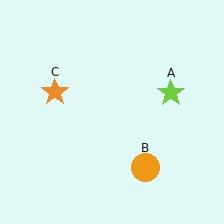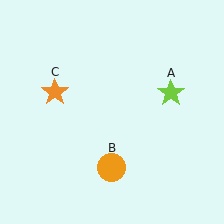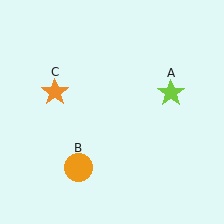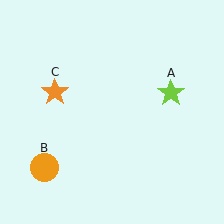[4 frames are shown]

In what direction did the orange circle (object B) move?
The orange circle (object B) moved left.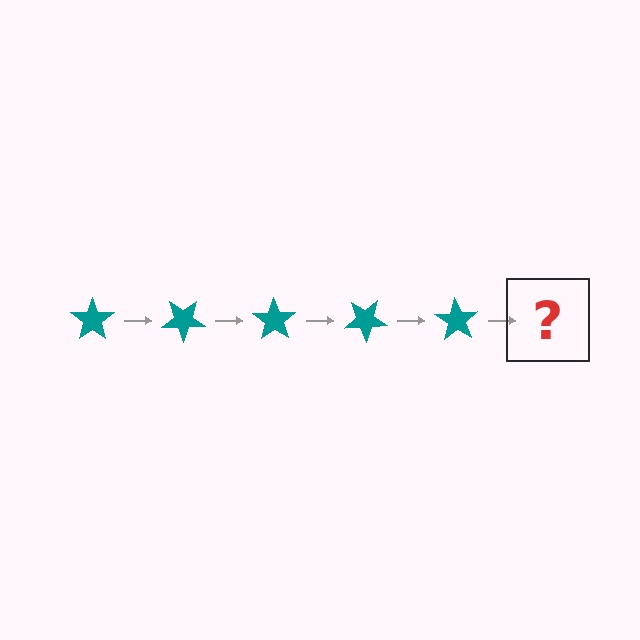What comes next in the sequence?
The next element should be a teal star rotated 175 degrees.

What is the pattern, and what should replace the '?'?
The pattern is that the star rotates 35 degrees each step. The '?' should be a teal star rotated 175 degrees.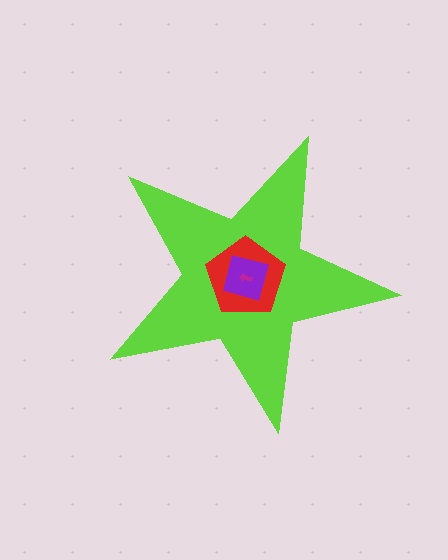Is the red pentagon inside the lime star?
Yes.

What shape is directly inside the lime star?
The red pentagon.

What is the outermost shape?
The lime star.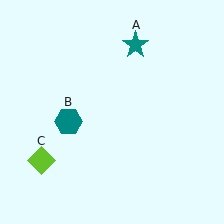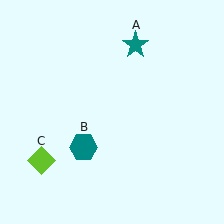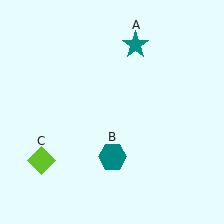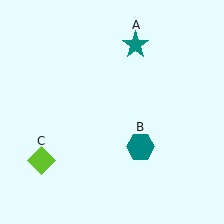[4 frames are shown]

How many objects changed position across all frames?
1 object changed position: teal hexagon (object B).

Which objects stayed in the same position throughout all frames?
Teal star (object A) and lime diamond (object C) remained stationary.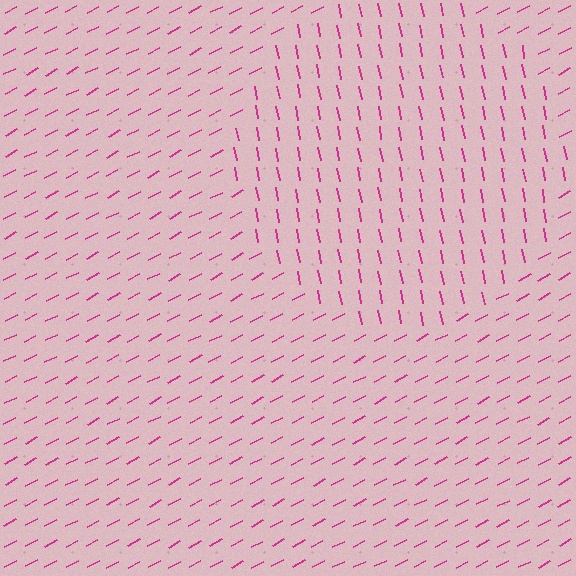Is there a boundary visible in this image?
Yes, there is a texture boundary formed by a change in line orientation.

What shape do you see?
I see a circle.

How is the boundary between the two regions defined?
The boundary is defined purely by a change in line orientation (approximately 73 degrees difference). All lines are the same color and thickness.